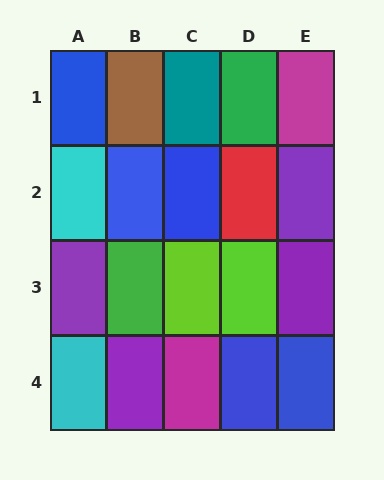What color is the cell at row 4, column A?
Cyan.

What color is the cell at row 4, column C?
Magenta.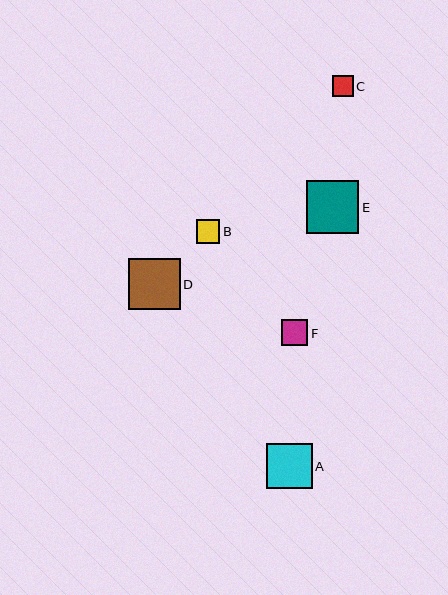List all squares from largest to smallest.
From largest to smallest: E, D, A, F, B, C.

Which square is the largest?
Square E is the largest with a size of approximately 52 pixels.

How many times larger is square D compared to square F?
Square D is approximately 2.0 times the size of square F.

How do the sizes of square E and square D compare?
Square E and square D are approximately the same size.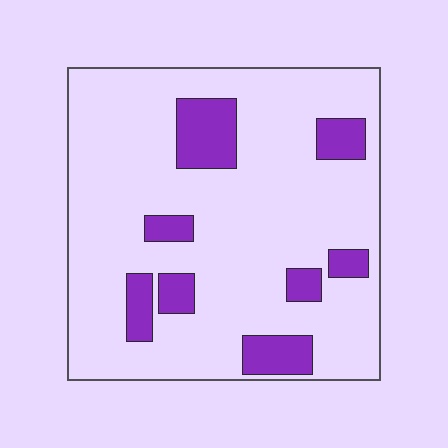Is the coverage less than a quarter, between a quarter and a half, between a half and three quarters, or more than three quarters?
Less than a quarter.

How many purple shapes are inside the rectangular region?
8.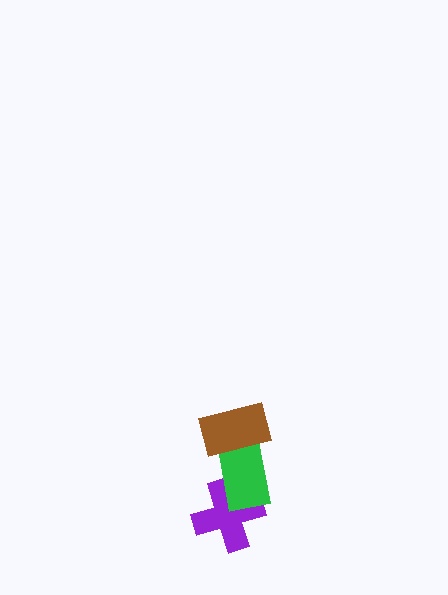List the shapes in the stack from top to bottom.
From top to bottom: the brown rectangle, the green rectangle, the purple cross.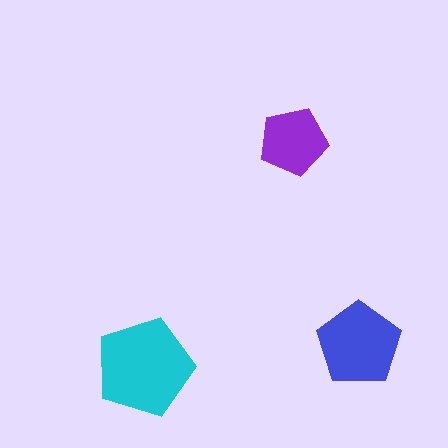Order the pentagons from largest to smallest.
the cyan one, the blue one, the purple one.